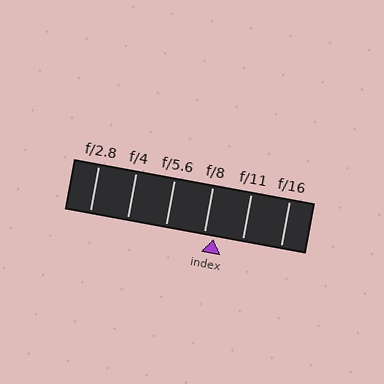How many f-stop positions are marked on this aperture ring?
There are 6 f-stop positions marked.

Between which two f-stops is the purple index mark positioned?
The index mark is between f/8 and f/11.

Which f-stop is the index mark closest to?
The index mark is closest to f/8.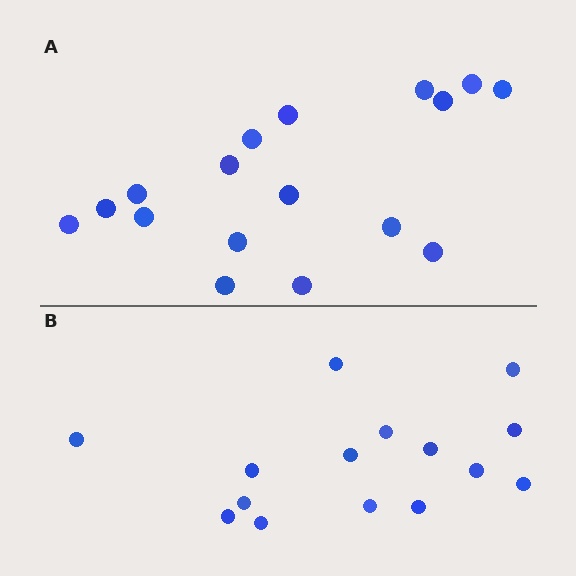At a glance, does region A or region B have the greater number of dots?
Region A (the top region) has more dots.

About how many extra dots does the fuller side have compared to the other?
Region A has just a few more — roughly 2 or 3 more dots than region B.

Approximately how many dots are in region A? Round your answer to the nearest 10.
About 20 dots. (The exact count is 17, which rounds to 20.)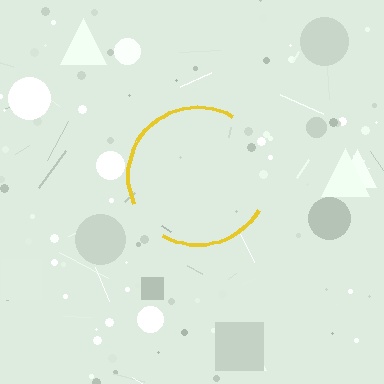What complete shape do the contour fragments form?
The contour fragments form a circle.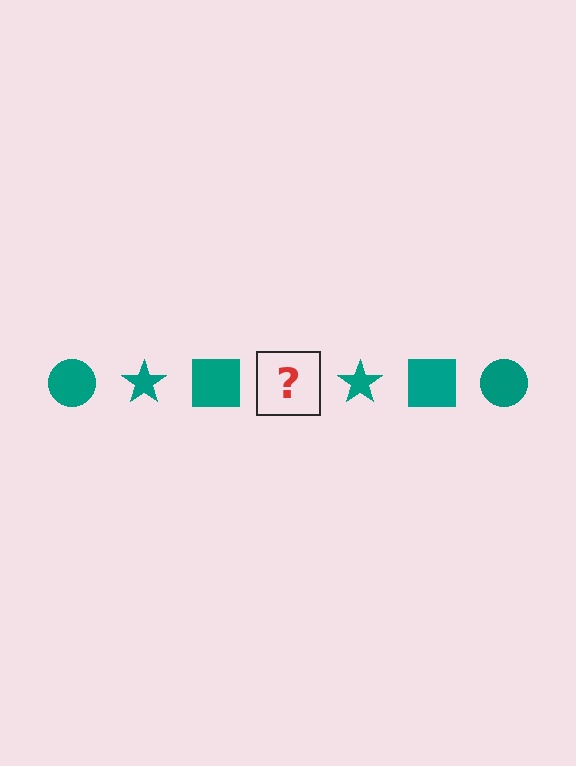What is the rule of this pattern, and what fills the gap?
The rule is that the pattern cycles through circle, star, square shapes in teal. The gap should be filled with a teal circle.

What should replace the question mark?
The question mark should be replaced with a teal circle.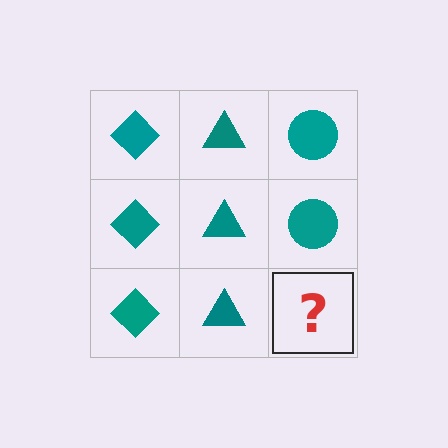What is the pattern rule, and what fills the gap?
The rule is that each column has a consistent shape. The gap should be filled with a teal circle.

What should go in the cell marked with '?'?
The missing cell should contain a teal circle.